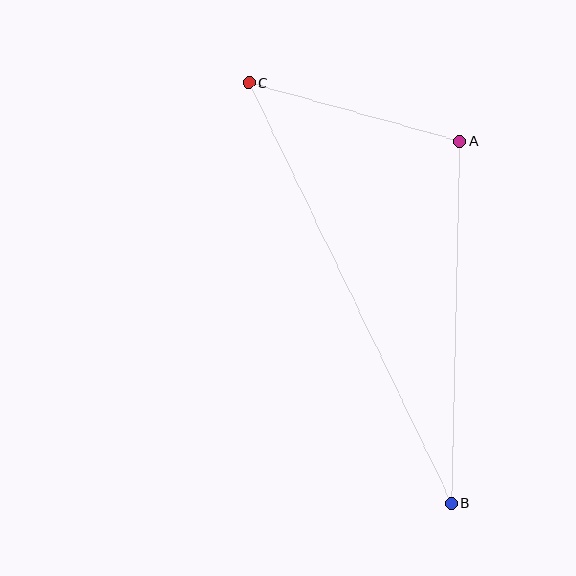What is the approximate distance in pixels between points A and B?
The distance between A and B is approximately 362 pixels.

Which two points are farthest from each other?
Points B and C are farthest from each other.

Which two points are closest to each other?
Points A and C are closest to each other.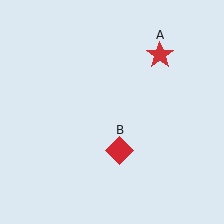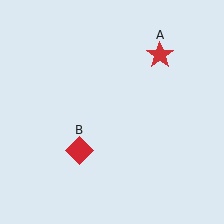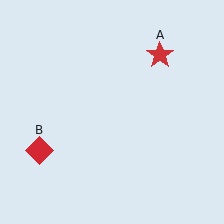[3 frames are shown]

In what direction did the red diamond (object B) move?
The red diamond (object B) moved left.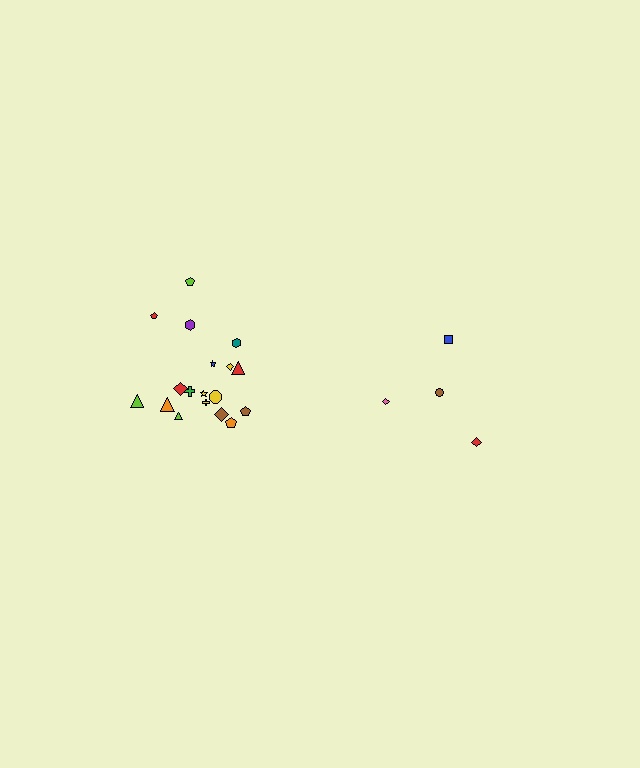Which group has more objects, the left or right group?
The left group.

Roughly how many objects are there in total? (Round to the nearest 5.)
Roughly 20 objects in total.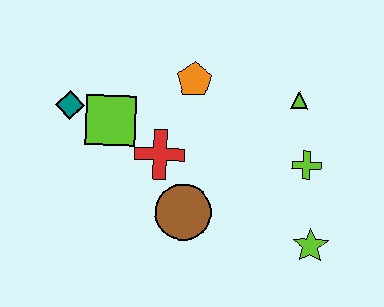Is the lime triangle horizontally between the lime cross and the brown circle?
Yes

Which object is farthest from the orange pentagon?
The lime star is farthest from the orange pentagon.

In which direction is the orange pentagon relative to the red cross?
The orange pentagon is above the red cross.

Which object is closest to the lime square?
The teal diamond is closest to the lime square.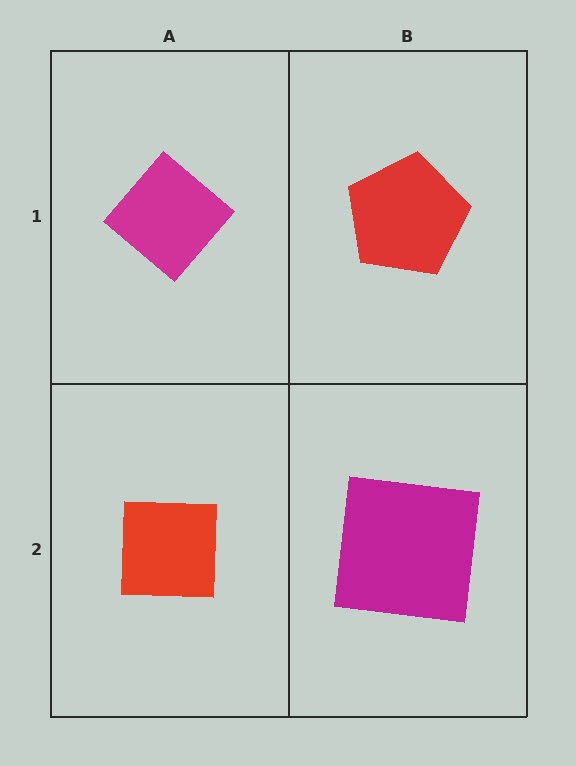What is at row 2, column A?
A red square.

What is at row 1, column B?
A red pentagon.